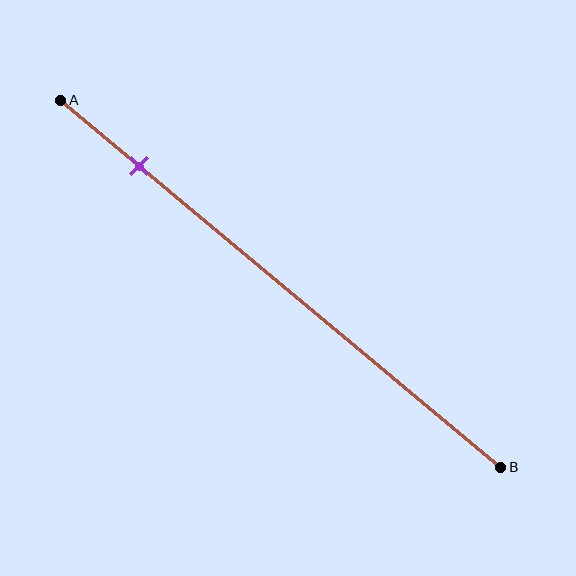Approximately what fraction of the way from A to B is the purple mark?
The purple mark is approximately 20% of the way from A to B.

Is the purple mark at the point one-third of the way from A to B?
No, the mark is at about 20% from A, not at the 33% one-third point.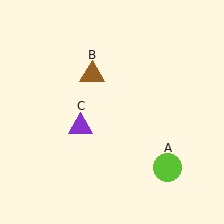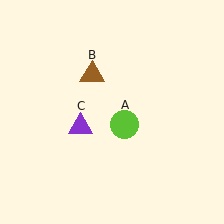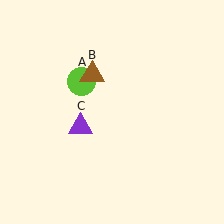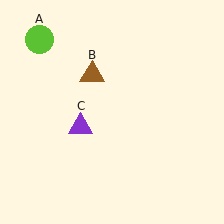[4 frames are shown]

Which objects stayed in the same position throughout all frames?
Brown triangle (object B) and purple triangle (object C) remained stationary.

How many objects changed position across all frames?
1 object changed position: lime circle (object A).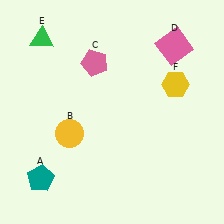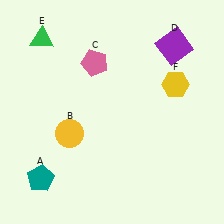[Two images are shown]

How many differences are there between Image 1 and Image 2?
There is 1 difference between the two images.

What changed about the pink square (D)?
In Image 1, D is pink. In Image 2, it changed to purple.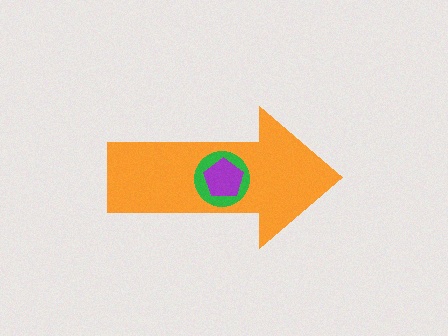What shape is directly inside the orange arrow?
The green circle.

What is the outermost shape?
The orange arrow.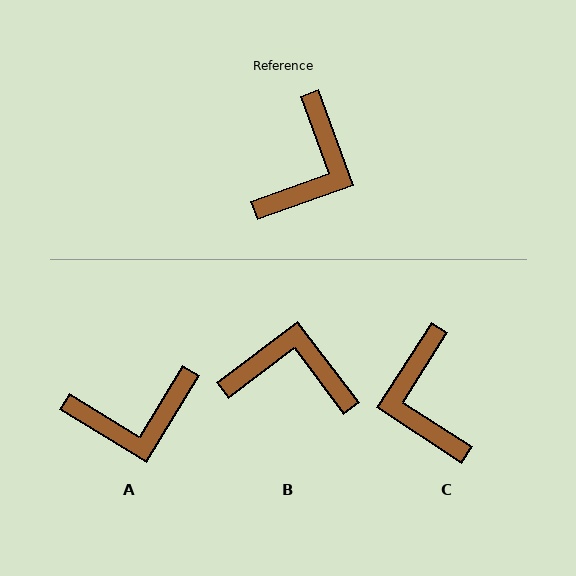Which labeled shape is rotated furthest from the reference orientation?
C, about 143 degrees away.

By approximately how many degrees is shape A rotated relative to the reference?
Approximately 51 degrees clockwise.